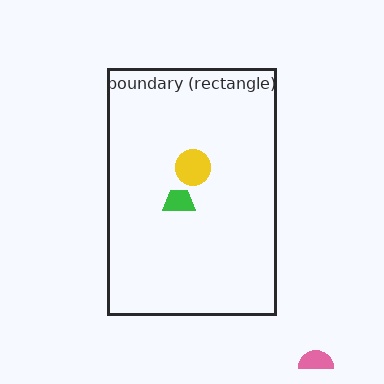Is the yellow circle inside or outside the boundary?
Inside.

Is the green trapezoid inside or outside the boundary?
Inside.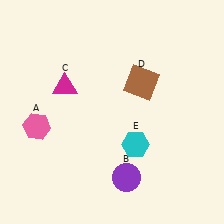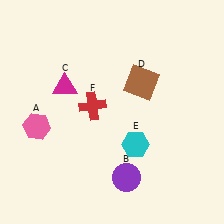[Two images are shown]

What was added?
A red cross (F) was added in Image 2.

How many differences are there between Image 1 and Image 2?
There is 1 difference between the two images.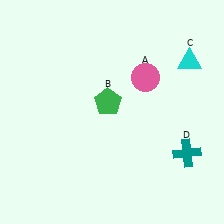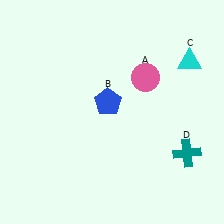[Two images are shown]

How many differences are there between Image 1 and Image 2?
There is 1 difference between the two images.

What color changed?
The pentagon (B) changed from green in Image 1 to blue in Image 2.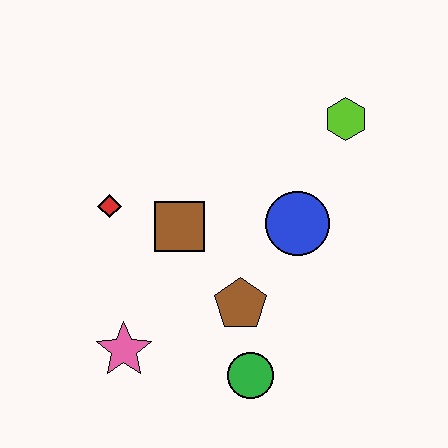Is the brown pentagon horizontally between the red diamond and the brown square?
No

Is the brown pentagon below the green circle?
No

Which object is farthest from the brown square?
The lime hexagon is farthest from the brown square.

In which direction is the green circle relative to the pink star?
The green circle is to the right of the pink star.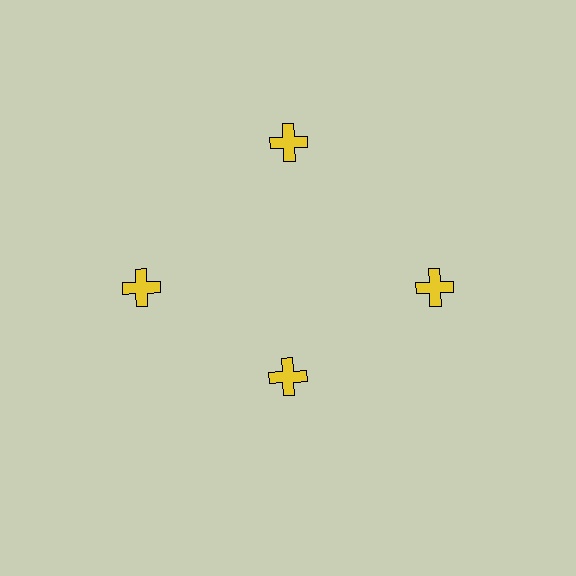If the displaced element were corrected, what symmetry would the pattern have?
It would have 4-fold rotational symmetry — the pattern would map onto itself every 90 degrees.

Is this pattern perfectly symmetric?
No. The 4 yellow crosses are arranged in a ring, but one element near the 6 o'clock position is pulled inward toward the center, breaking the 4-fold rotational symmetry.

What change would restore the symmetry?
The symmetry would be restored by moving it outward, back onto the ring so that all 4 crosses sit at equal angles and equal distance from the center.